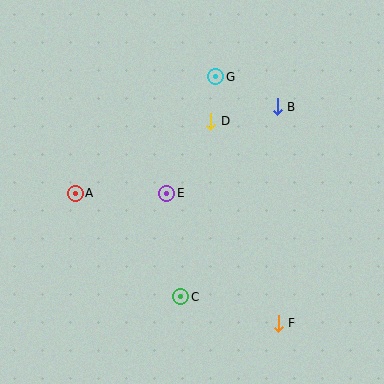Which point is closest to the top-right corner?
Point B is closest to the top-right corner.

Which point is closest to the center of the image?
Point E at (167, 193) is closest to the center.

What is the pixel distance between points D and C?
The distance between D and C is 178 pixels.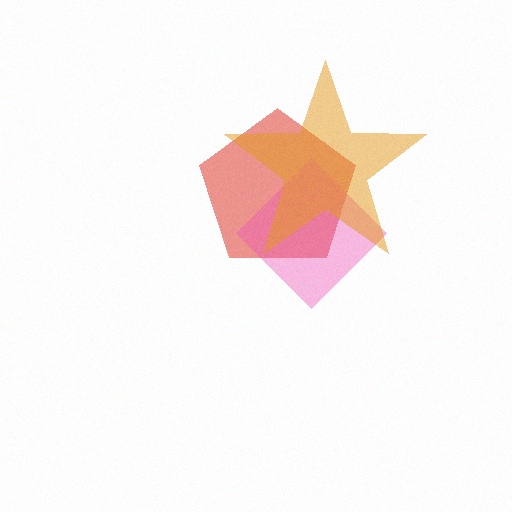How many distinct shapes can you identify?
There are 3 distinct shapes: a red pentagon, a pink diamond, an orange star.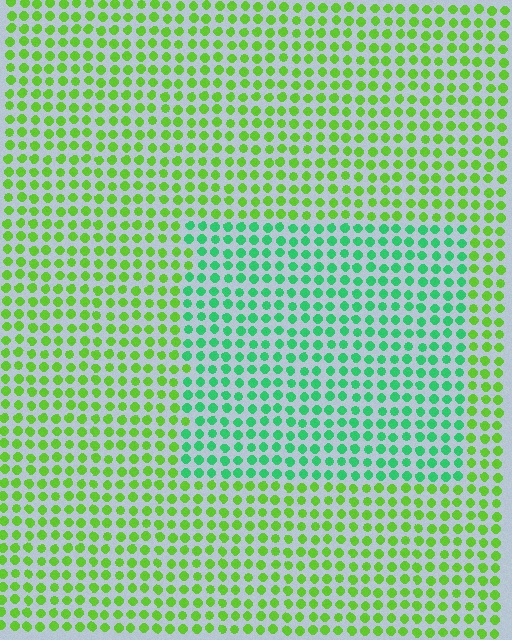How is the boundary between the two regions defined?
The boundary is defined purely by a slight shift in hue (about 44 degrees). Spacing, size, and orientation are identical on both sides.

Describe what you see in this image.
The image is filled with small lime elements in a uniform arrangement. A rectangle-shaped region is visible where the elements are tinted to a slightly different hue, forming a subtle color boundary.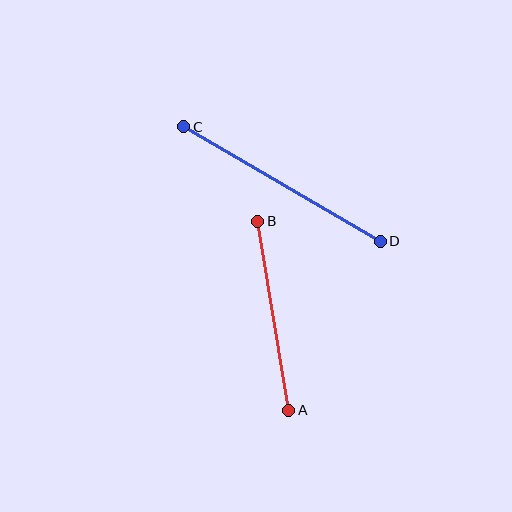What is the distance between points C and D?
The distance is approximately 228 pixels.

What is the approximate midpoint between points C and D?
The midpoint is at approximately (282, 184) pixels.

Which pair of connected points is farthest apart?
Points C and D are farthest apart.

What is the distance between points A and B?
The distance is approximately 191 pixels.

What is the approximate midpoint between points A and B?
The midpoint is at approximately (273, 316) pixels.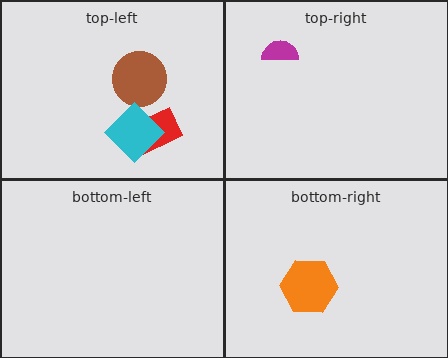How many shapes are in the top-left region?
3.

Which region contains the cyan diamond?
The top-left region.